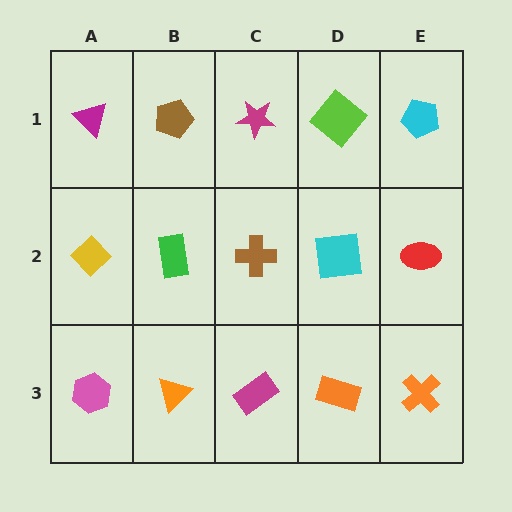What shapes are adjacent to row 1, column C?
A brown cross (row 2, column C), a brown pentagon (row 1, column B), a lime diamond (row 1, column D).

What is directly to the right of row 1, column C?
A lime diamond.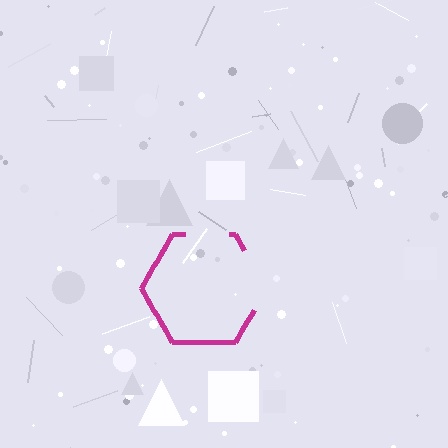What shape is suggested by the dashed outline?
The dashed outline suggests a hexagon.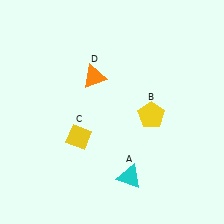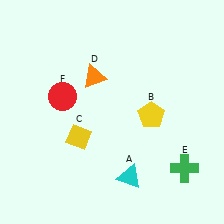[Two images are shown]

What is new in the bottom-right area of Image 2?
A green cross (E) was added in the bottom-right area of Image 2.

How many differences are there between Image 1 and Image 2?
There are 2 differences between the two images.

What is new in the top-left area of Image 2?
A red circle (F) was added in the top-left area of Image 2.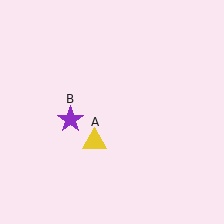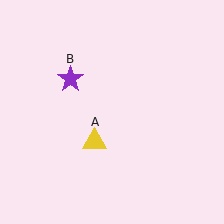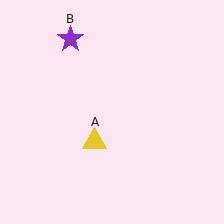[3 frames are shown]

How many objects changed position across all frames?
1 object changed position: purple star (object B).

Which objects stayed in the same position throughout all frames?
Yellow triangle (object A) remained stationary.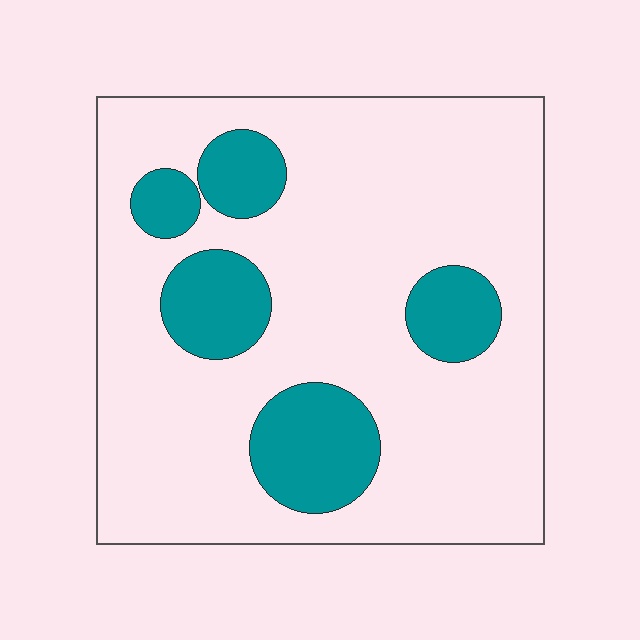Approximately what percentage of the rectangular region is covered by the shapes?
Approximately 20%.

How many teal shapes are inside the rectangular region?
5.